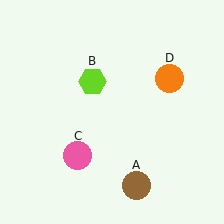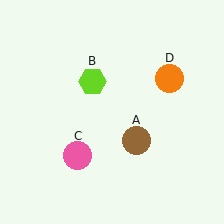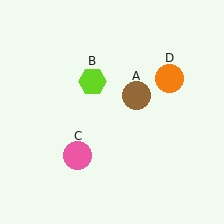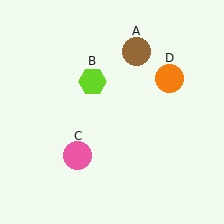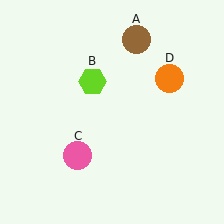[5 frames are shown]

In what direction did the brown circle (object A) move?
The brown circle (object A) moved up.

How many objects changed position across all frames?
1 object changed position: brown circle (object A).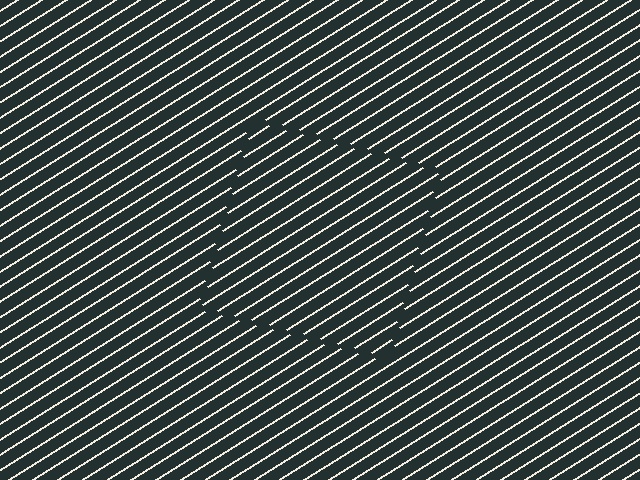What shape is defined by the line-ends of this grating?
An illusory square. The interior of the shape contains the same grating, shifted by half a period — the contour is defined by the phase discontinuity where line-ends from the inner and outer gratings abut.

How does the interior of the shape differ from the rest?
The interior of the shape contains the same grating, shifted by half a period — the contour is defined by the phase discontinuity where line-ends from the inner and outer gratings abut.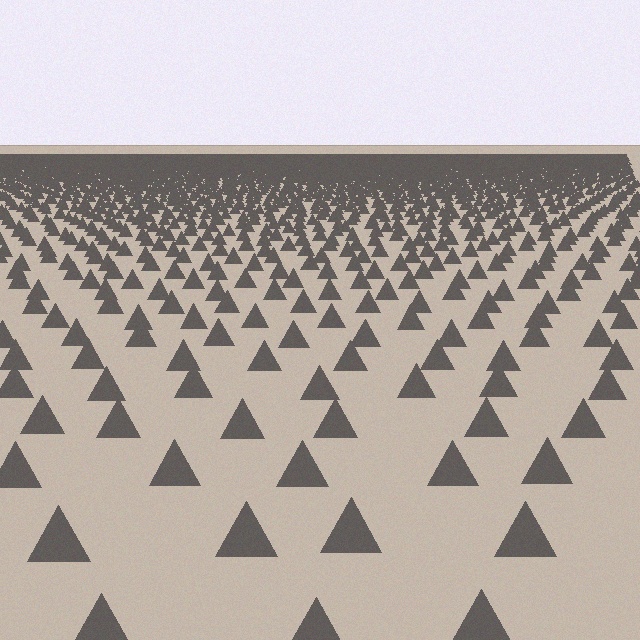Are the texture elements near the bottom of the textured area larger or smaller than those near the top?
Larger. Near the bottom, elements are closer to the viewer and appear at a bigger on-screen size.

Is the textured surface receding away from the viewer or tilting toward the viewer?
The surface is receding away from the viewer. Texture elements get smaller and denser toward the top.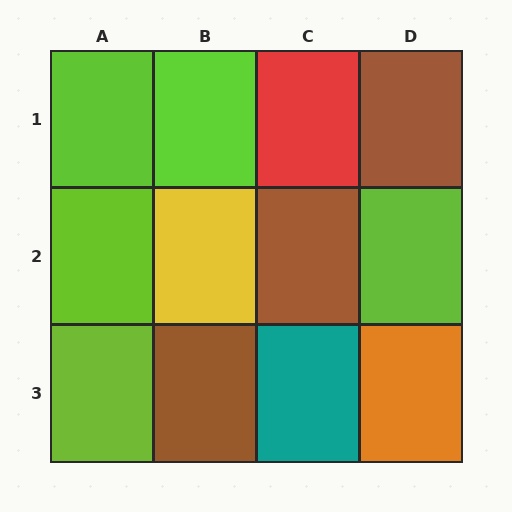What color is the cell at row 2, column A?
Lime.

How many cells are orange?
1 cell is orange.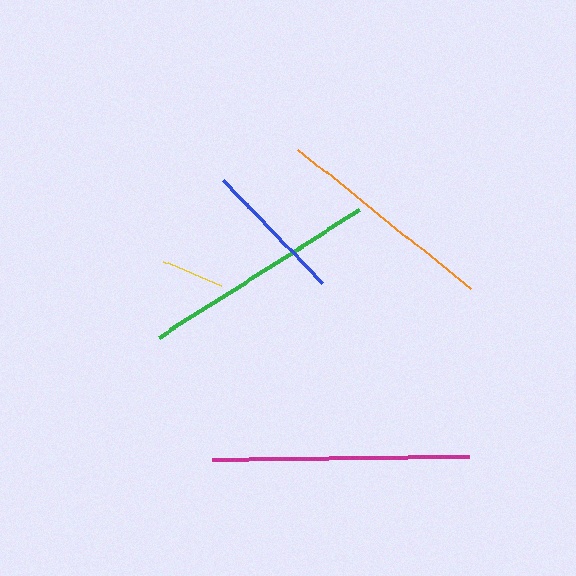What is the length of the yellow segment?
The yellow segment is approximately 63 pixels long.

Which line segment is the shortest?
The yellow line is the shortest at approximately 63 pixels.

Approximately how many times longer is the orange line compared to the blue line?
The orange line is approximately 1.6 times the length of the blue line.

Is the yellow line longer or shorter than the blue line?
The blue line is longer than the yellow line.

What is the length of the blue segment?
The blue segment is approximately 143 pixels long.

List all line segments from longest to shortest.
From longest to shortest: magenta, green, orange, blue, yellow.